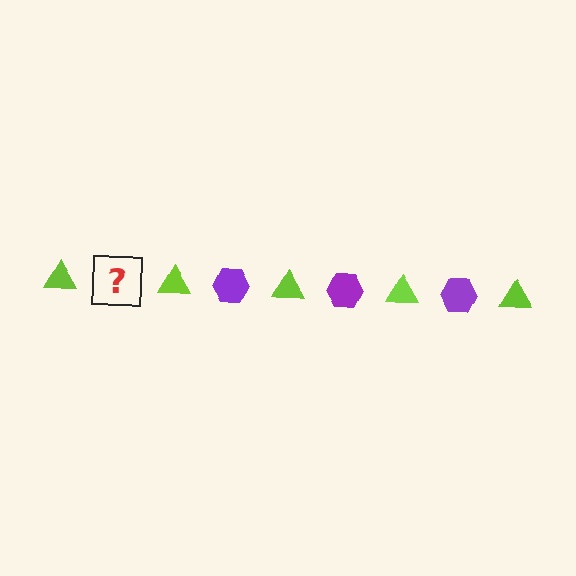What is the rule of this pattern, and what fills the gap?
The rule is that the pattern alternates between lime triangle and purple hexagon. The gap should be filled with a purple hexagon.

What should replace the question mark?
The question mark should be replaced with a purple hexagon.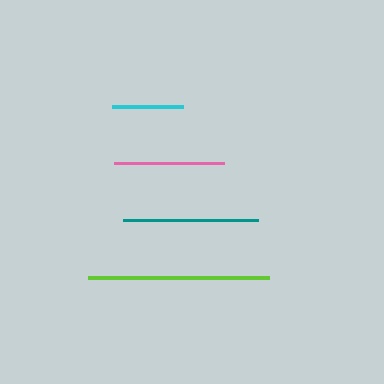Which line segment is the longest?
The lime line is the longest at approximately 182 pixels.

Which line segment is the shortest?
The cyan line is the shortest at approximately 71 pixels.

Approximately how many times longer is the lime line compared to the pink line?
The lime line is approximately 1.6 times the length of the pink line.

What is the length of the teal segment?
The teal segment is approximately 136 pixels long.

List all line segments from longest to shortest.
From longest to shortest: lime, teal, pink, cyan.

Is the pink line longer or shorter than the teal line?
The teal line is longer than the pink line.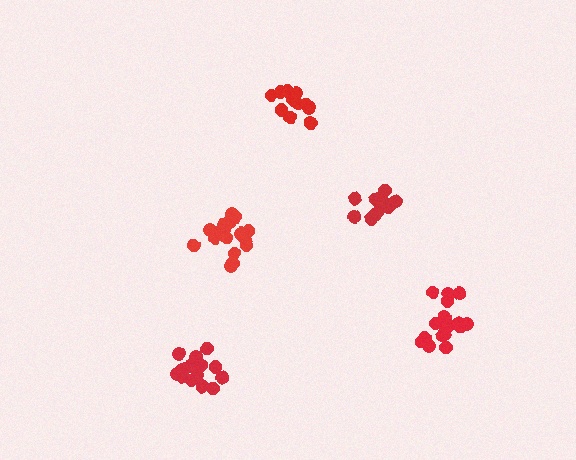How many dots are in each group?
Group 1: 13 dots, Group 2: 18 dots, Group 3: 18 dots, Group 4: 13 dots, Group 5: 16 dots (78 total).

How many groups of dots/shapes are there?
There are 5 groups.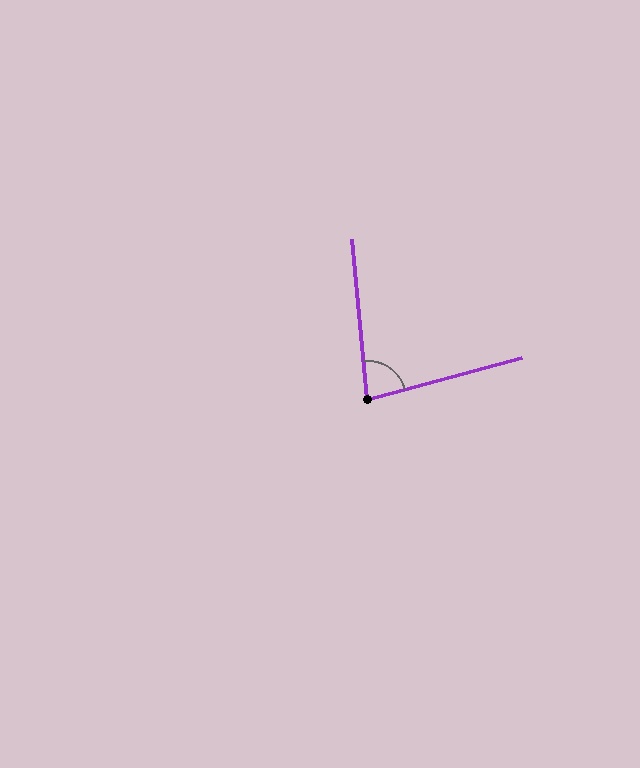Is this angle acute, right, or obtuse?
It is acute.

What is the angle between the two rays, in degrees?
Approximately 80 degrees.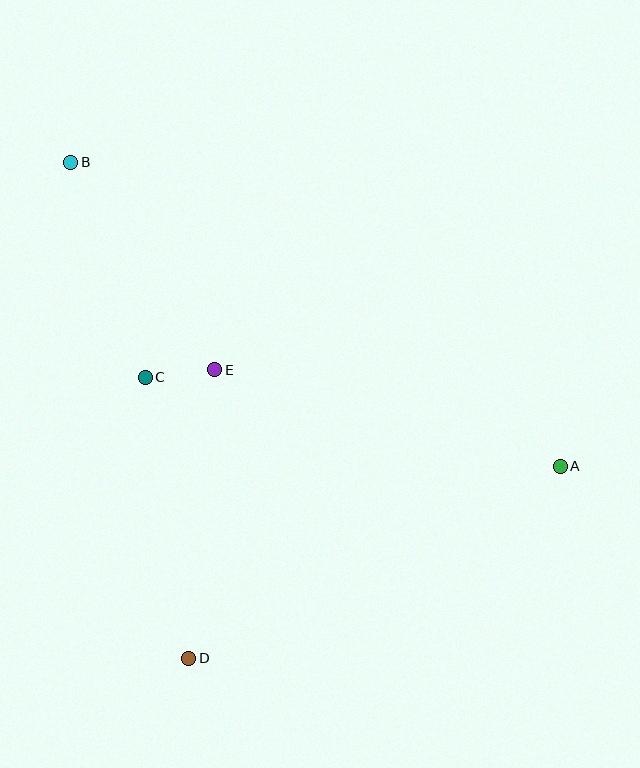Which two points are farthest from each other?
Points A and B are farthest from each other.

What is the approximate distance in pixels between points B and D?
The distance between B and D is approximately 510 pixels.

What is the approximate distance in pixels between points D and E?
The distance between D and E is approximately 290 pixels.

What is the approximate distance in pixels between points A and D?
The distance between A and D is approximately 418 pixels.